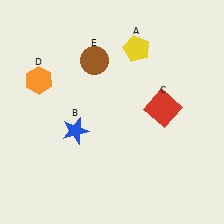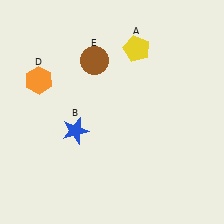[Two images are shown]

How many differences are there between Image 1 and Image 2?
There is 1 difference between the two images.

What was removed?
The red square (C) was removed in Image 2.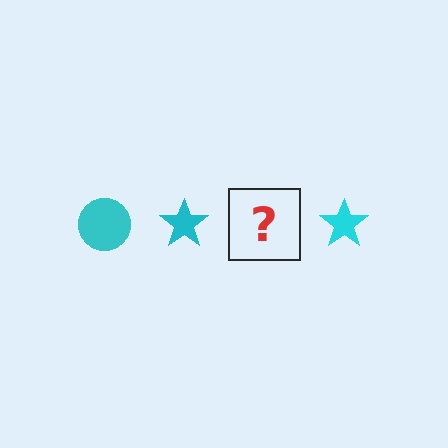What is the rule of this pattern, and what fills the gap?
The rule is that the pattern cycles through circle, star shapes in cyan. The gap should be filled with a cyan circle.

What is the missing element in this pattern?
The missing element is a cyan circle.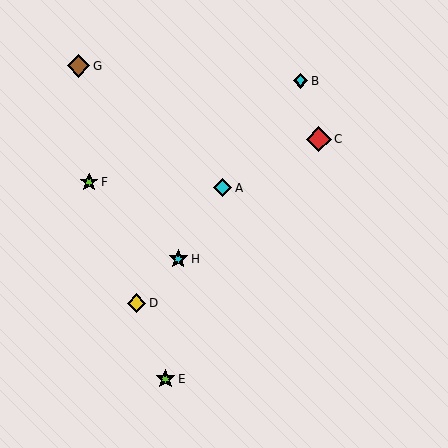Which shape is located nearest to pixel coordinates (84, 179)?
The lime star (labeled F) at (89, 182) is nearest to that location.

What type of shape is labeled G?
Shape G is a brown diamond.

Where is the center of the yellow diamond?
The center of the yellow diamond is at (137, 303).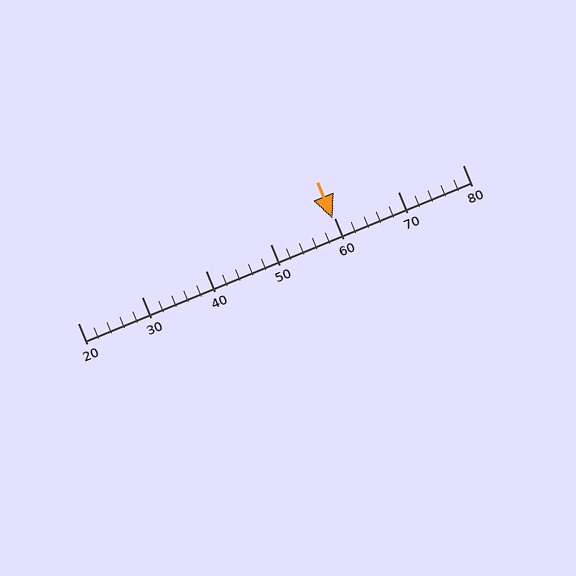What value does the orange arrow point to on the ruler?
The orange arrow points to approximately 60.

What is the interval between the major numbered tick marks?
The major tick marks are spaced 10 units apart.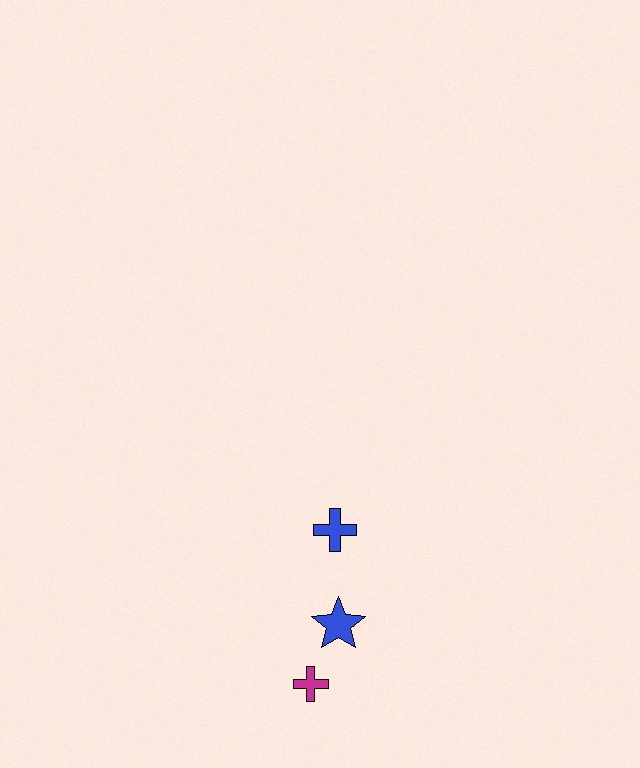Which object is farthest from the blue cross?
The magenta cross is farthest from the blue cross.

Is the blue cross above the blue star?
Yes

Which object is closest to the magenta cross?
The blue star is closest to the magenta cross.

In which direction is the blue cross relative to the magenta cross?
The blue cross is above the magenta cross.